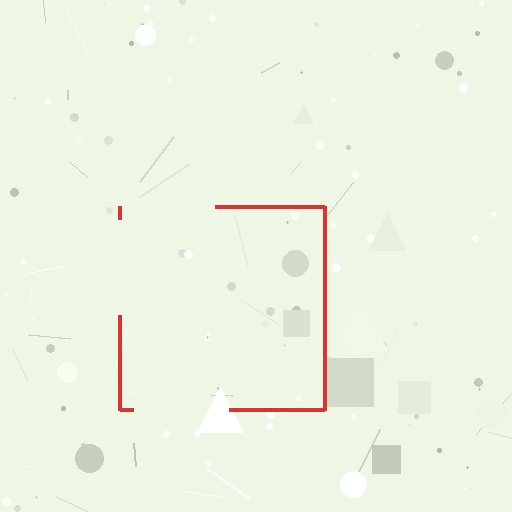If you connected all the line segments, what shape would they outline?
They would outline a square.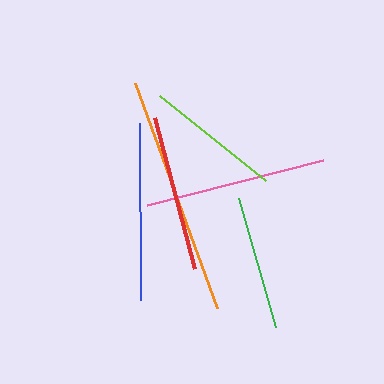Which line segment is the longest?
The orange line is the longest at approximately 240 pixels.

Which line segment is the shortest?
The green line is the shortest at approximately 134 pixels.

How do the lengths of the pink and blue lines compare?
The pink and blue lines are approximately the same length.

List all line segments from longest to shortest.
From longest to shortest: orange, pink, blue, red, lime, green.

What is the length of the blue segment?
The blue segment is approximately 176 pixels long.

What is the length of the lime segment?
The lime segment is approximately 135 pixels long.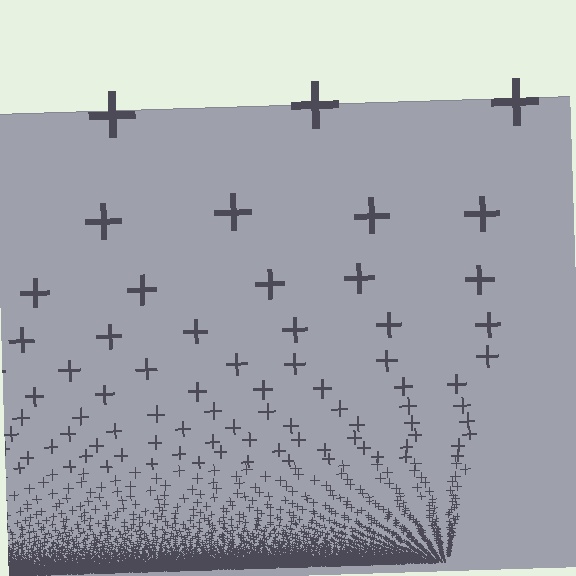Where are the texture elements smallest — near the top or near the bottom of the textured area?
Near the bottom.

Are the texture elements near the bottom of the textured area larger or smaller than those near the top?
Smaller. The gradient is inverted — elements near the bottom are smaller and denser.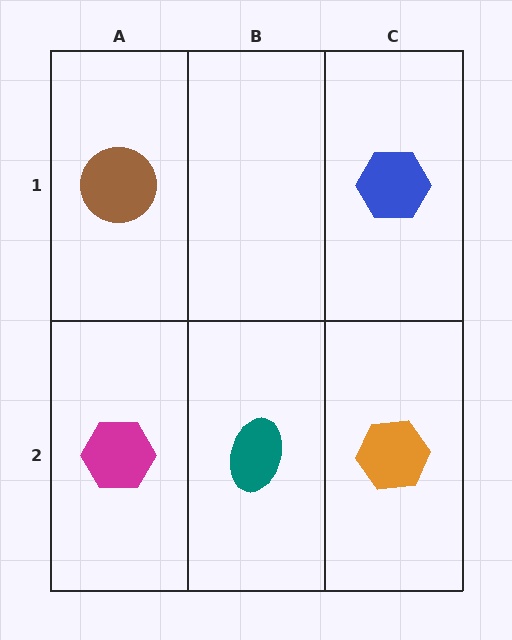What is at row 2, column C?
An orange hexagon.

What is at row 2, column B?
A teal ellipse.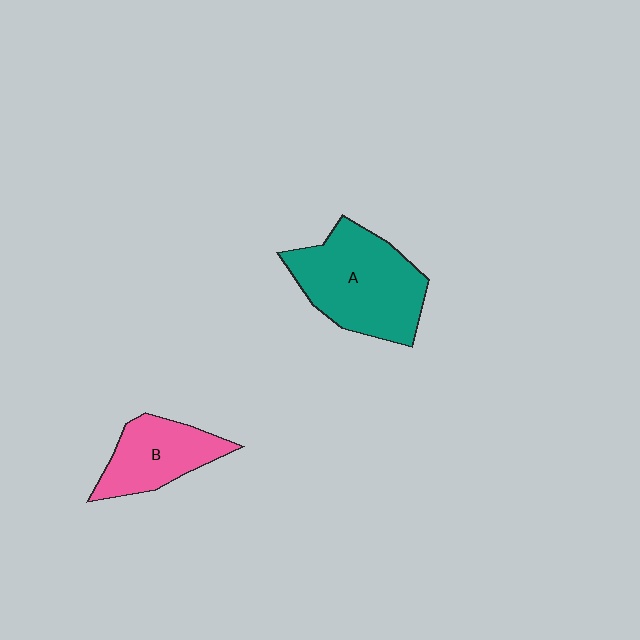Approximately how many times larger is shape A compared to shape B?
Approximately 1.6 times.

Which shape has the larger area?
Shape A (teal).